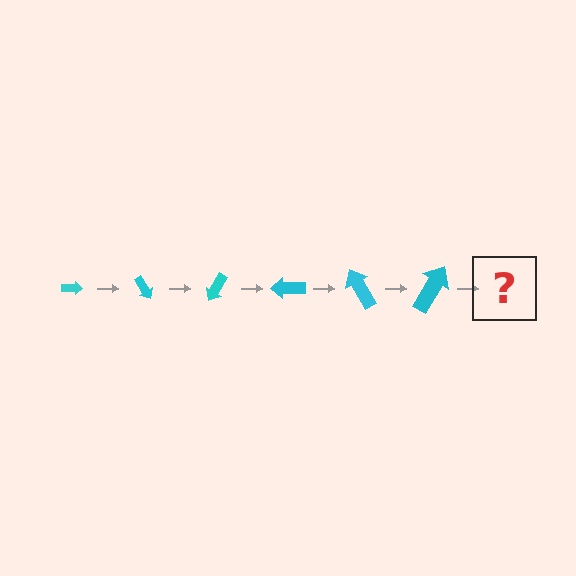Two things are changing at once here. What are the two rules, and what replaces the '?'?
The two rules are that the arrow grows larger each step and it rotates 60 degrees each step. The '?' should be an arrow, larger than the previous one and rotated 360 degrees from the start.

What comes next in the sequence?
The next element should be an arrow, larger than the previous one and rotated 360 degrees from the start.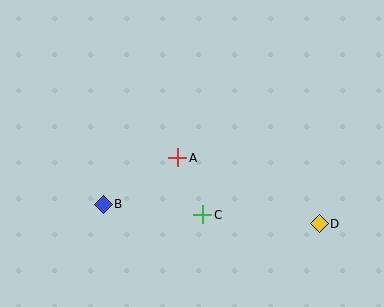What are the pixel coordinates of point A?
Point A is at (178, 158).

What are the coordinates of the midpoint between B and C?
The midpoint between B and C is at (153, 210).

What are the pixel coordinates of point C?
Point C is at (203, 215).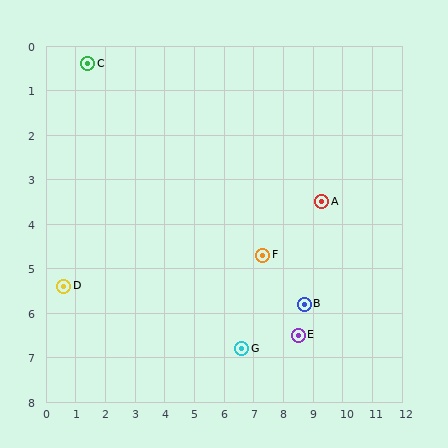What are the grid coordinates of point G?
Point G is at approximately (6.6, 6.8).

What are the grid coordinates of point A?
Point A is at approximately (9.3, 3.5).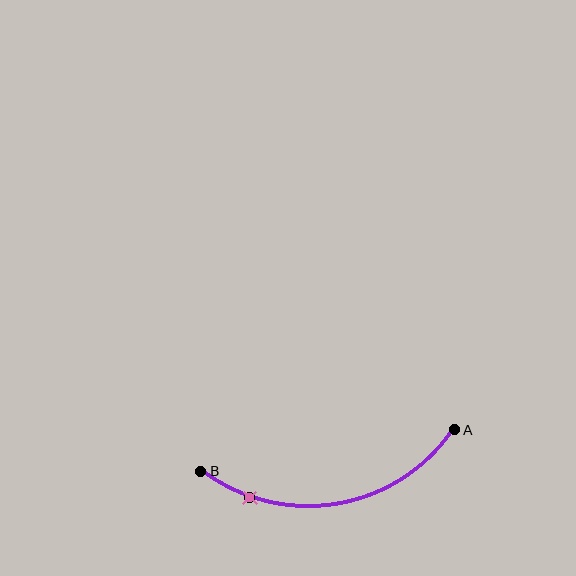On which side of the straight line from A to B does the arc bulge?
The arc bulges below the straight line connecting A and B.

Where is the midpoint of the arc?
The arc midpoint is the point on the curve farthest from the straight line joining A and B. It sits below that line.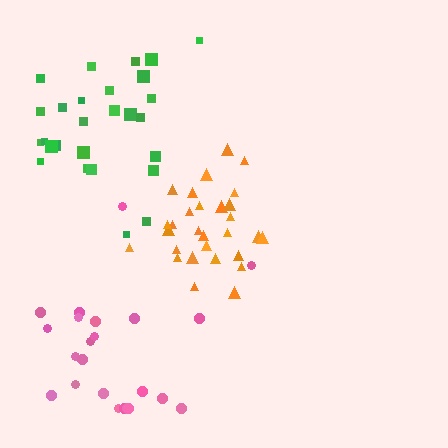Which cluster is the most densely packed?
Orange.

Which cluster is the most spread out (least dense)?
Pink.